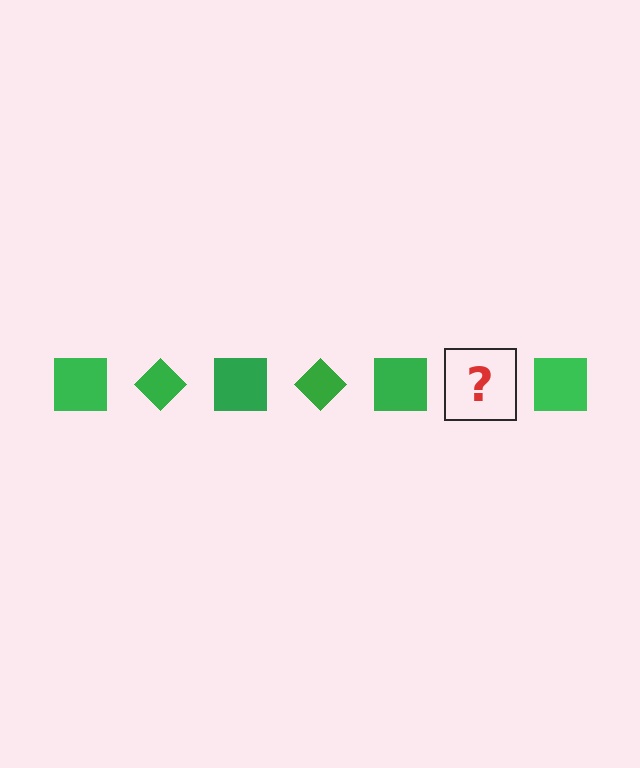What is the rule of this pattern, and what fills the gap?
The rule is that the pattern cycles through square, diamond shapes in green. The gap should be filled with a green diamond.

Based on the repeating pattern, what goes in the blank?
The blank should be a green diamond.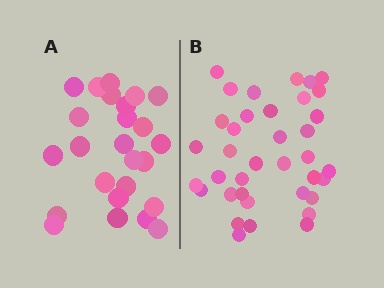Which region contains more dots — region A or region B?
Region B (the right region) has more dots.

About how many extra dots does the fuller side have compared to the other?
Region B has roughly 12 or so more dots than region A.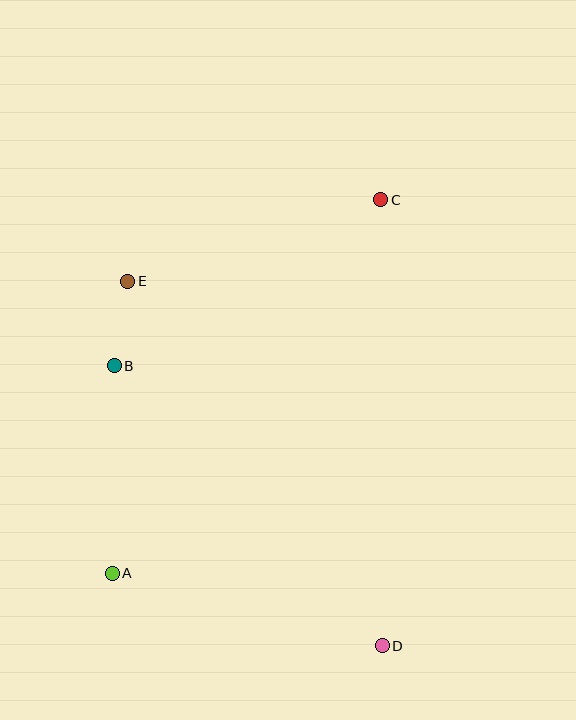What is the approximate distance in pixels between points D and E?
The distance between D and E is approximately 444 pixels.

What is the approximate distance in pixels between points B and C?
The distance between B and C is approximately 314 pixels.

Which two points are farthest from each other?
Points A and C are farthest from each other.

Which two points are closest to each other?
Points B and E are closest to each other.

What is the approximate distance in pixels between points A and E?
The distance between A and E is approximately 292 pixels.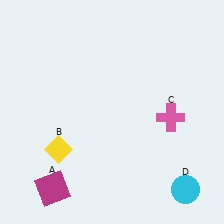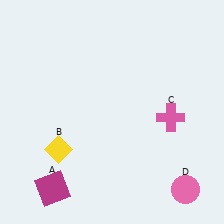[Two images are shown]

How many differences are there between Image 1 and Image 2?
There is 1 difference between the two images.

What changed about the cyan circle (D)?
In Image 1, D is cyan. In Image 2, it changed to pink.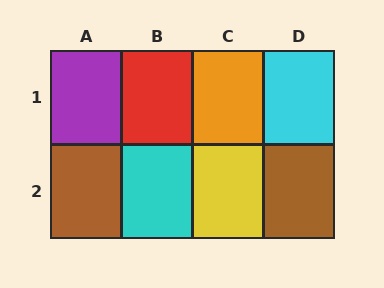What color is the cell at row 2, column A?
Brown.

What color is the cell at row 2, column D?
Brown.